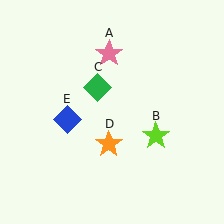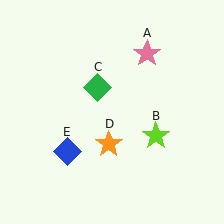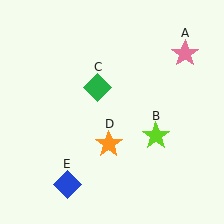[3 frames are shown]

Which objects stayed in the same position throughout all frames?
Lime star (object B) and green diamond (object C) and orange star (object D) remained stationary.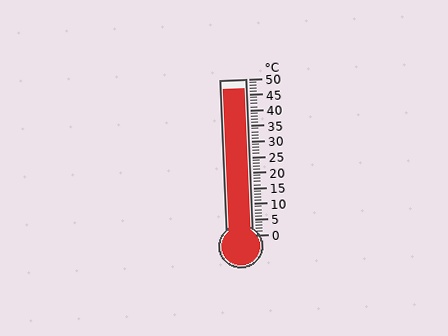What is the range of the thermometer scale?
The thermometer scale ranges from 0°C to 50°C.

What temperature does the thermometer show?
The thermometer shows approximately 47°C.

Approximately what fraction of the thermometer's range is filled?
The thermometer is filled to approximately 95% of its range.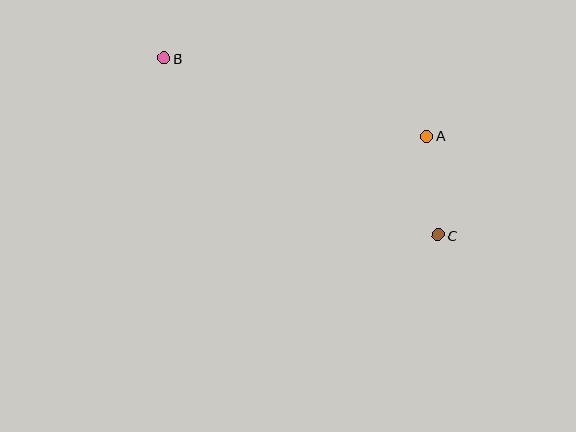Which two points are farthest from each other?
Points B and C are farthest from each other.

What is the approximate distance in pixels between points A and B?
The distance between A and B is approximately 274 pixels.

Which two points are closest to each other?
Points A and C are closest to each other.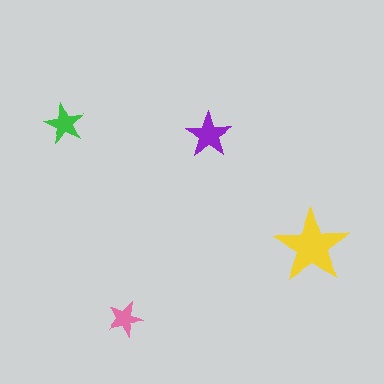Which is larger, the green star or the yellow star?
The yellow one.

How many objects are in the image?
There are 4 objects in the image.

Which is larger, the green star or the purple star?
The purple one.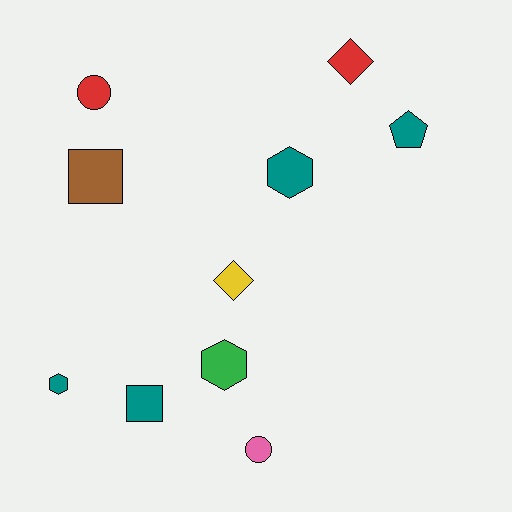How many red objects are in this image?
There are 2 red objects.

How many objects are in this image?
There are 10 objects.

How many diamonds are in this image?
There are 2 diamonds.